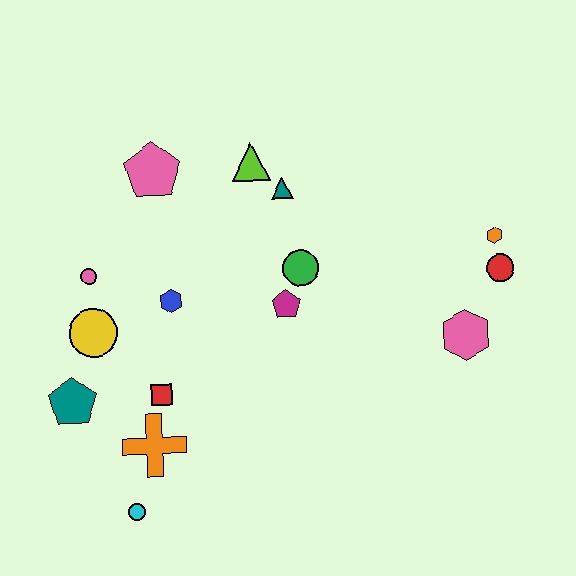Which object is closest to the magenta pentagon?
The green circle is closest to the magenta pentagon.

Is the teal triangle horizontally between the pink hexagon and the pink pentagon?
Yes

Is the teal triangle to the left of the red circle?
Yes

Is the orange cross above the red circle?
No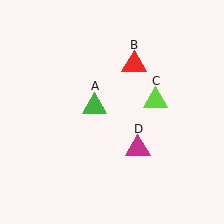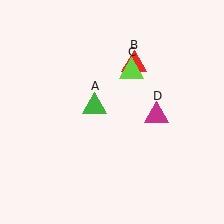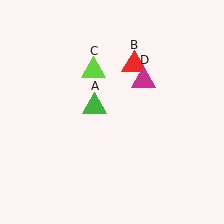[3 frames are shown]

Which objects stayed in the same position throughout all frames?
Green triangle (object A) and red triangle (object B) remained stationary.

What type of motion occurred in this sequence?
The lime triangle (object C), magenta triangle (object D) rotated counterclockwise around the center of the scene.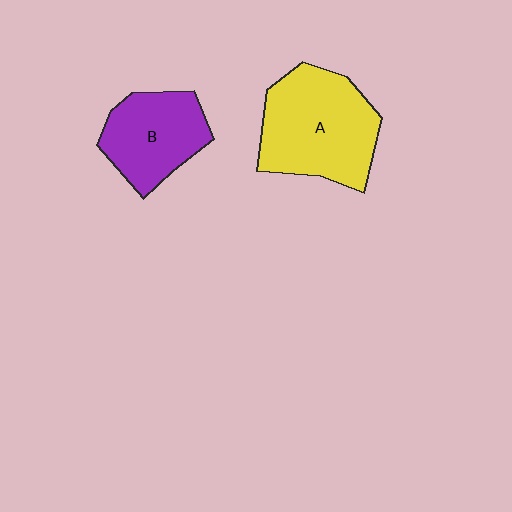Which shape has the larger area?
Shape A (yellow).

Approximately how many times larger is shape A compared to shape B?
Approximately 1.4 times.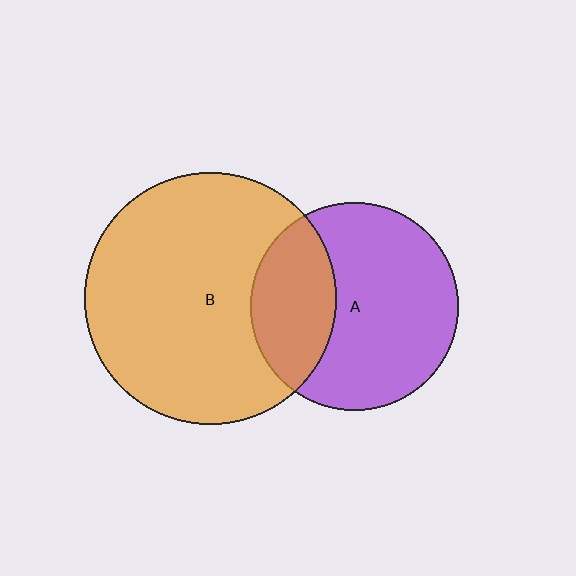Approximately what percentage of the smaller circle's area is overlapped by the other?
Approximately 30%.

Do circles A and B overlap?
Yes.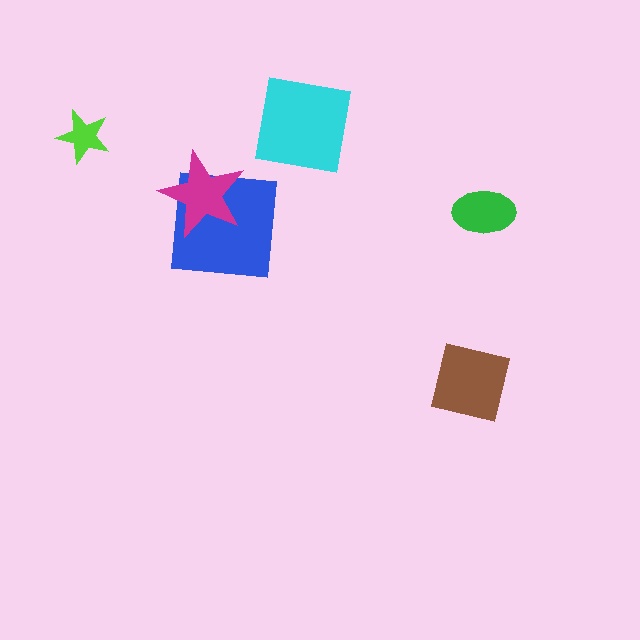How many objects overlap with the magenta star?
1 object overlaps with the magenta star.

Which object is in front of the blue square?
The magenta star is in front of the blue square.